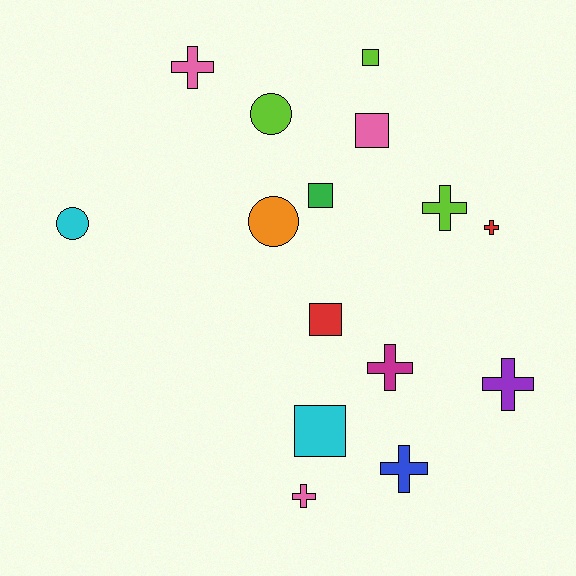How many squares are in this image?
There are 5 squares.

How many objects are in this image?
There are 15 objects.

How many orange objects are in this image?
There is 1 orange object.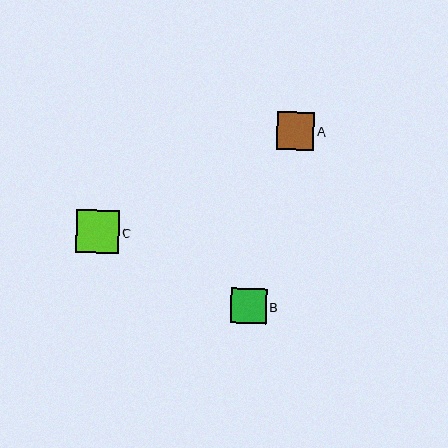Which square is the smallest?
Square B is the smallest with a size of approximately 36 pixels.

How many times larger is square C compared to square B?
Square C is approximately 1.2 times the size of square B.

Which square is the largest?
Square C is the largest with a size of approximately 43 pixels.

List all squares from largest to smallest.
From largest to smallest: C, A, B.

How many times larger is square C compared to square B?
Square C is approximately 1.2 times the size of square B.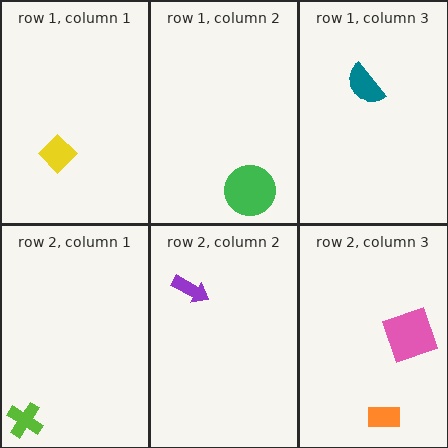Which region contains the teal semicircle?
The row 1, column 3 region.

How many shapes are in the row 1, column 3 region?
1.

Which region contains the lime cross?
The row 2, column 1 region.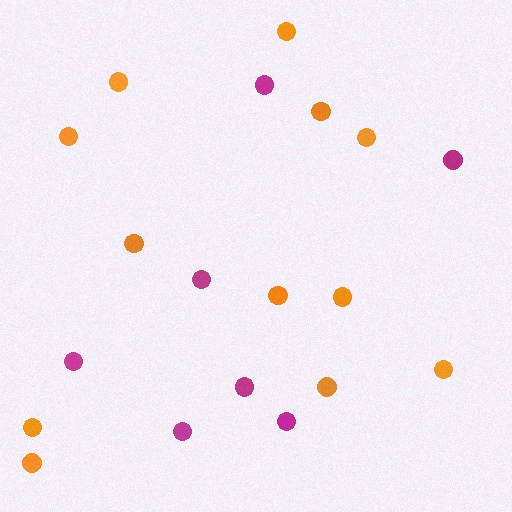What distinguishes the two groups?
There are 2 groups: one group of magenta circles (7) and one group of orange circles (12).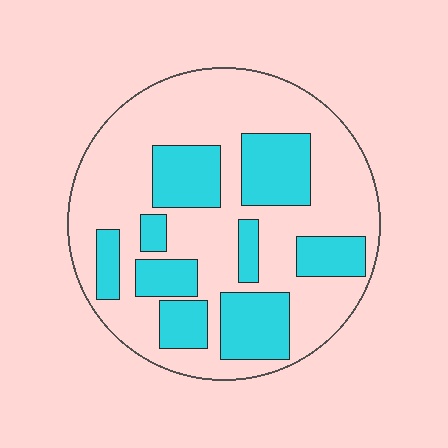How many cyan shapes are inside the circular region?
9.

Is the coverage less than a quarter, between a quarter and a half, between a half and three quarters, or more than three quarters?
Between a quarter and a half.